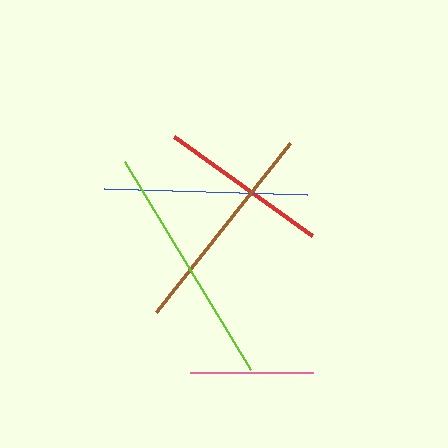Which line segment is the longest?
The lime line is the longest at approximately 244 pixels.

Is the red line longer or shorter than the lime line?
The lime line is longer than the red line.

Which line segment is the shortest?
The pink line is the shortest at approximately 123 pixels.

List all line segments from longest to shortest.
From longest to shortest: lime, brown, blue, red, pink.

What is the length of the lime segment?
The lime segment is approximately 244 pixels long.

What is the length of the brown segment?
The brown segment is approximately 216 pixels long.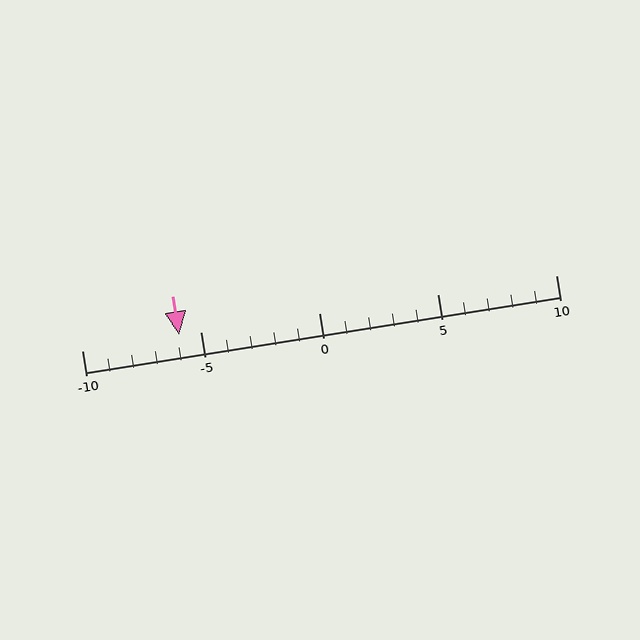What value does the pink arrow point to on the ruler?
The pink arrow points to approximately -6.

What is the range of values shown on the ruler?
The ruler shows values from -10 to 10.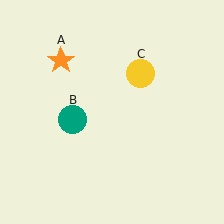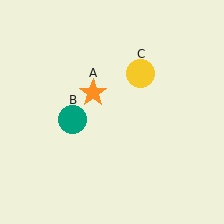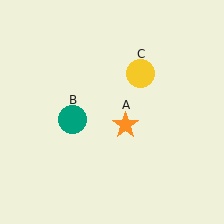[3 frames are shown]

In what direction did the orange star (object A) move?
The orange star (object A) moved down and to the right.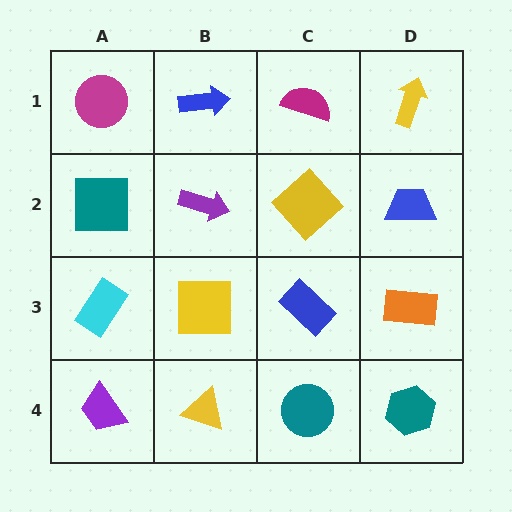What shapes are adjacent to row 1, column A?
A teal square (row 2, column A), a blue arrow (row 1, column B).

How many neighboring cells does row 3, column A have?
3.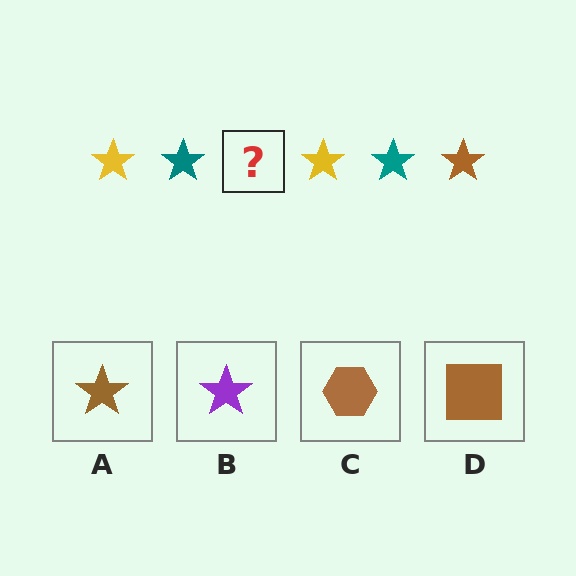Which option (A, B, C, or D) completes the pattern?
A.